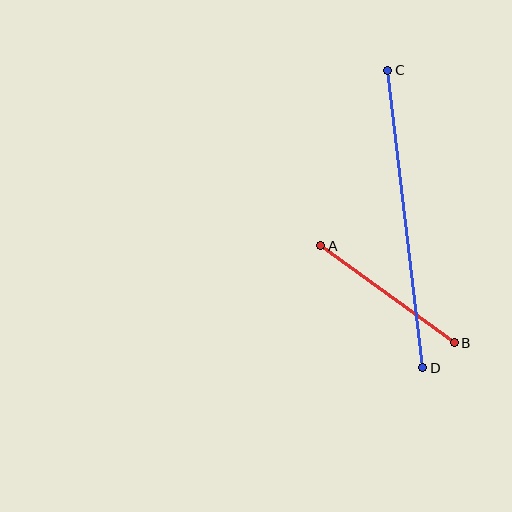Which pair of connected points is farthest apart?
Points C and D are farthest apart.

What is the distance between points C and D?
The distance is approximately 300 pixels.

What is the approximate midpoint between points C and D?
The midpoint is at approximately (405, 219) pixels.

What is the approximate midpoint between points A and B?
The midpoint is at approximately (387, 294) pixels.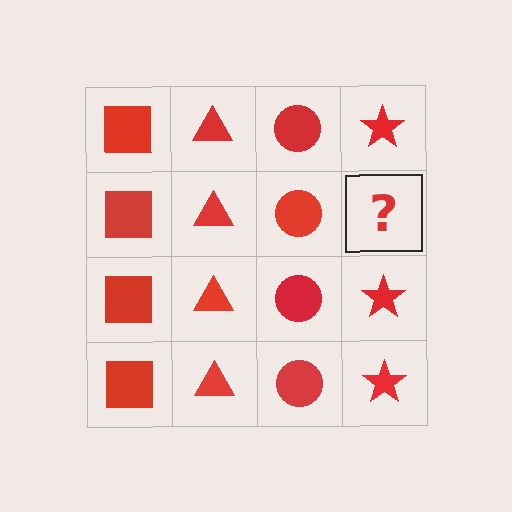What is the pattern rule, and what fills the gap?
The rule is that each column has a consistent shape. The gap should be filled with a red star.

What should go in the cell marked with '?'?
The missing cell should contain a red star.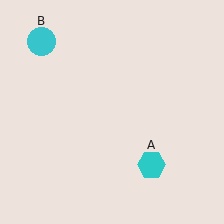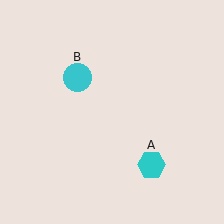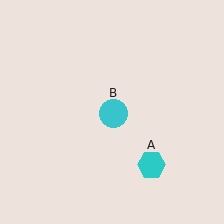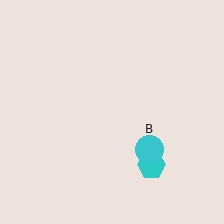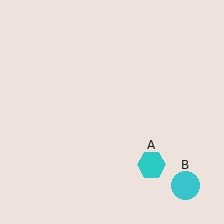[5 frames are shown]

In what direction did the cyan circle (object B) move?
The cyan circle (object B) moved down and to the right.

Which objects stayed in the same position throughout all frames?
Cyan hexagon (object A) remained stationary.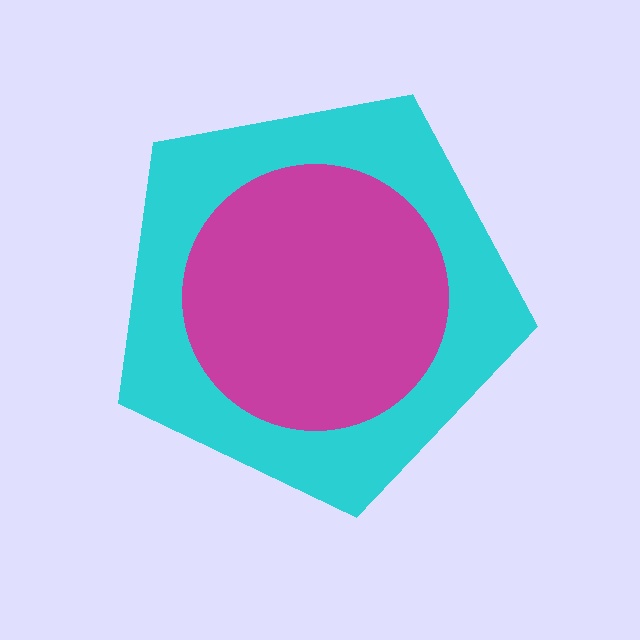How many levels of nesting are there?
2.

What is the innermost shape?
The magenta circle.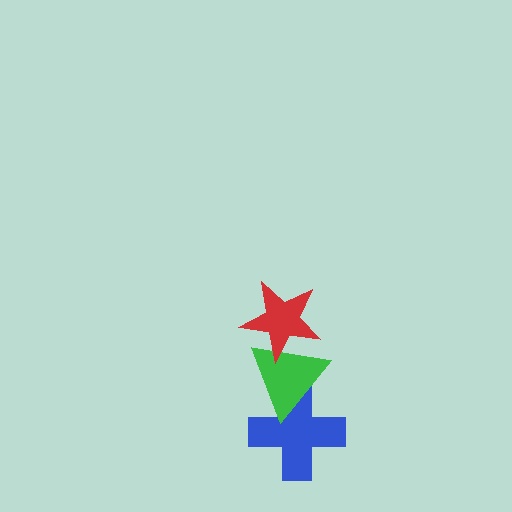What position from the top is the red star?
The red star is 1st from the top.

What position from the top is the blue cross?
The blue cross is 3rd from the top.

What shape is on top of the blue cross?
The green triangle is on top of the blue cross.